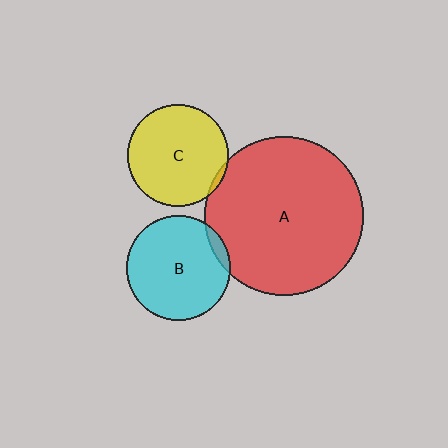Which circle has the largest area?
Circle A (red).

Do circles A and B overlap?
Yes.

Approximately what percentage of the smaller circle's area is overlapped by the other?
Approximately 5%.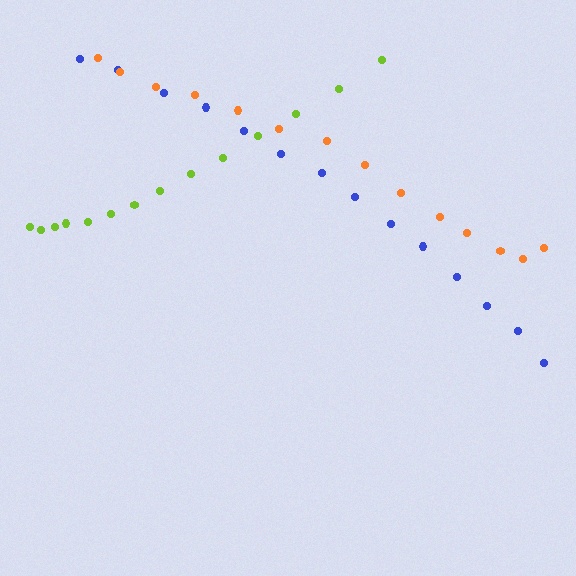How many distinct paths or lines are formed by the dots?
There are 3 distinct paths.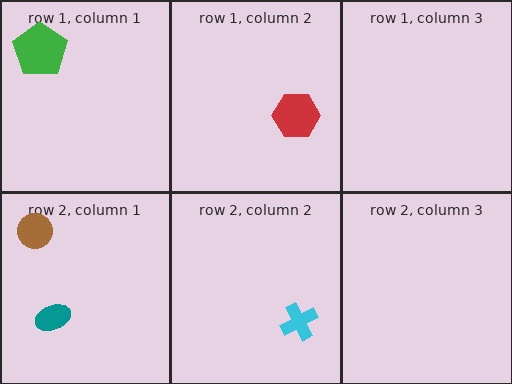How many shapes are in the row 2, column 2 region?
1.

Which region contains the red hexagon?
The row 1, column 2 region.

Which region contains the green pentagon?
The row 1, column 1 region.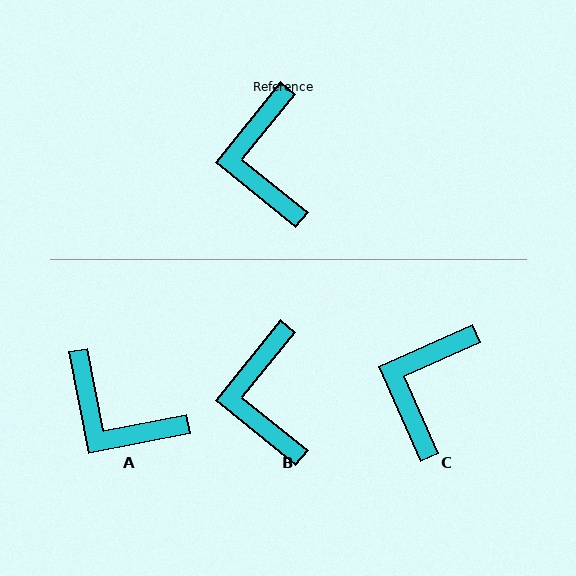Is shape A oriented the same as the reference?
No, it is off by about 50 degrees.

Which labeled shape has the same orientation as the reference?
B.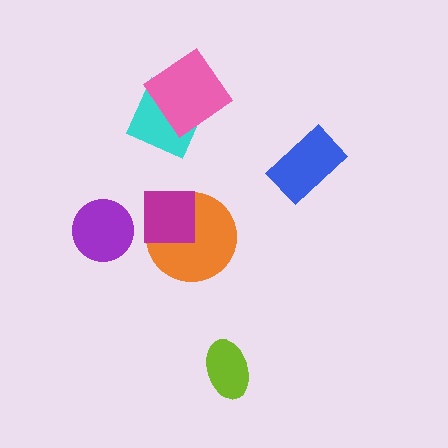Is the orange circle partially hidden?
Yes, it is partially covered by another shape.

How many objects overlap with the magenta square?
1 object overlaps with the magenta square.